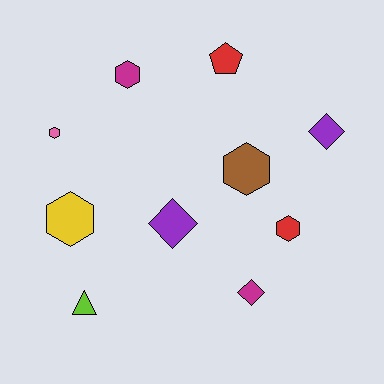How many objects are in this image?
There are 10 objects.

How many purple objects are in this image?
There are 2 purple objects.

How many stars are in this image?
There are no stars.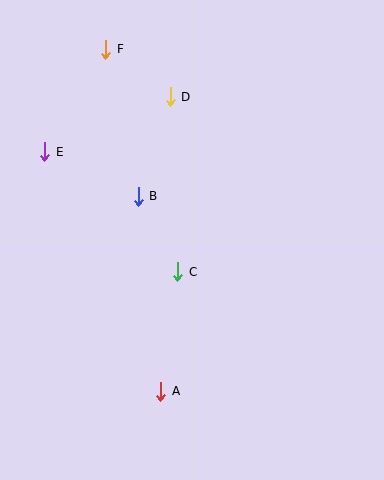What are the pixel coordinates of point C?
Point C is at (178, 272).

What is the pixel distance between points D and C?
The distance between D and C is 175 pixels.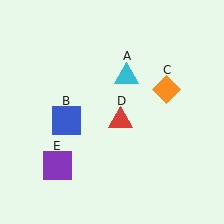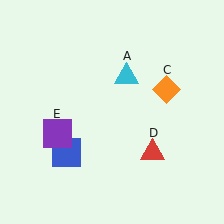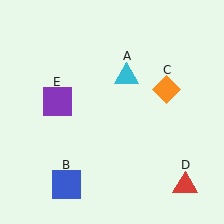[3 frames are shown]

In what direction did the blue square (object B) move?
The blue square (object B) moved down.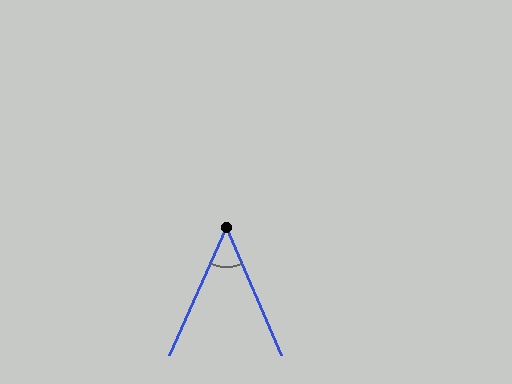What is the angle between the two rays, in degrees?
Approximately 47 degrees.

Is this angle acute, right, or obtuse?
It is acute.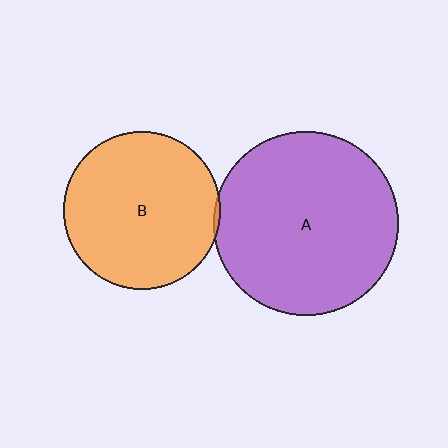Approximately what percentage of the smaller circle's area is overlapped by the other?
Approximately 5%.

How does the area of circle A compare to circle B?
Approximately 1.4 times.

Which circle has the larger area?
Circle A (purple).